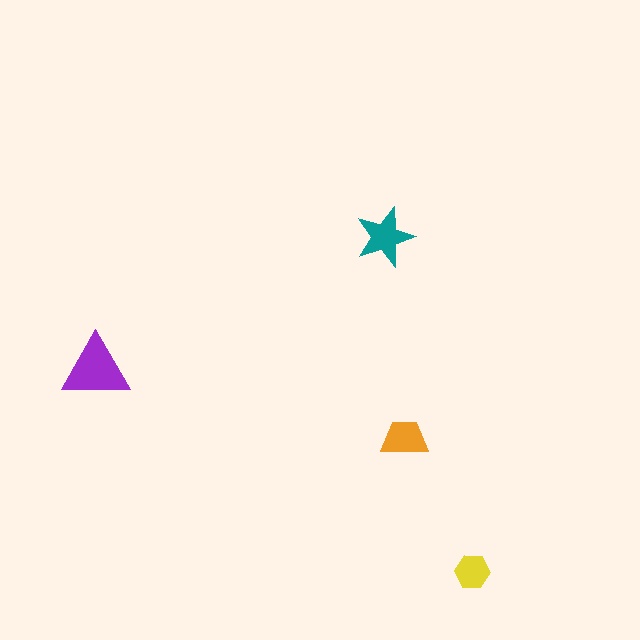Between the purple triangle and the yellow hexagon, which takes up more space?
The purple triangle.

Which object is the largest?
The purple triangle.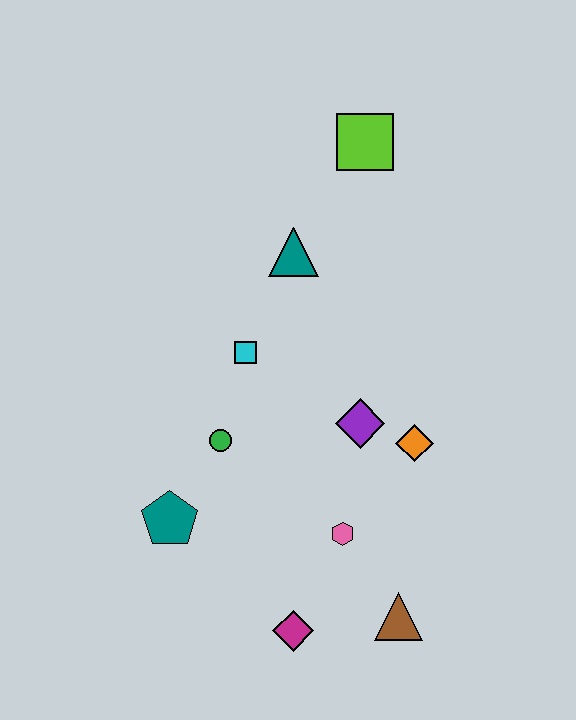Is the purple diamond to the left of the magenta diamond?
No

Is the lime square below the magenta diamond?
No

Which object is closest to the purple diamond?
The orange diamond is closest to the purple diamond.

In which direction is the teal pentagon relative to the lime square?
The teal pentagon is below the lime square.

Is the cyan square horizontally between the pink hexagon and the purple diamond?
No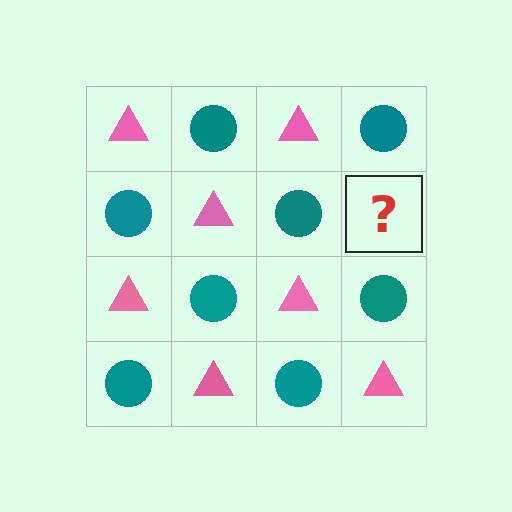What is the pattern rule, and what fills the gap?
The rule is that it alternates pink triangle and teal circle in a checkerboard pattern. The gap should be filled with a pink triangle.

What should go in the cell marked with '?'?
The missing cell should contain a pink triangle.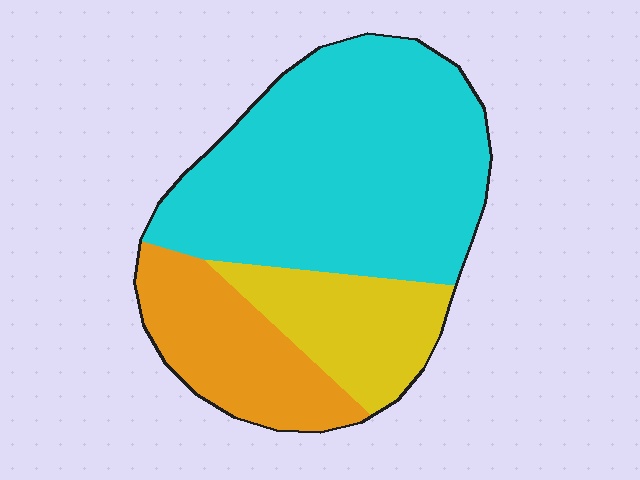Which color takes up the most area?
Cyan, at roughly 60%.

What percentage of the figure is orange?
Orange covers 22% of the figure.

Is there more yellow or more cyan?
Cyan.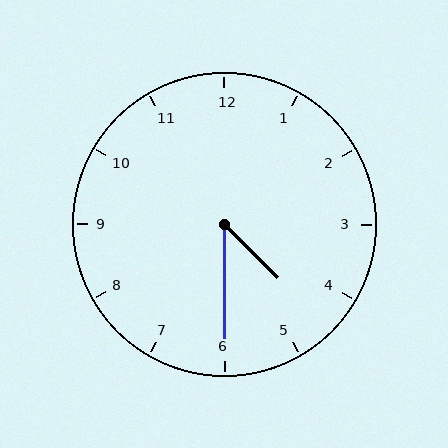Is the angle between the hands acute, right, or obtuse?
It is acute.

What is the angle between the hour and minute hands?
Approximately 45 degrees.